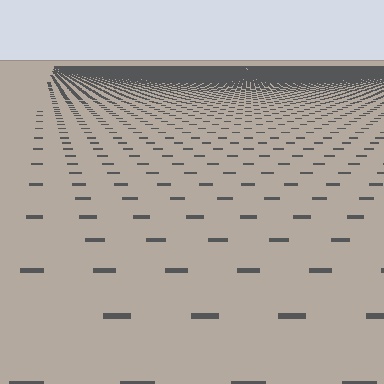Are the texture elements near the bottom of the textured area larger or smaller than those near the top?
Larger. Near the bottom, elements are closer to the viewer and appear at a bigger on-screen size.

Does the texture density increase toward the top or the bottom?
Density increases toward the top.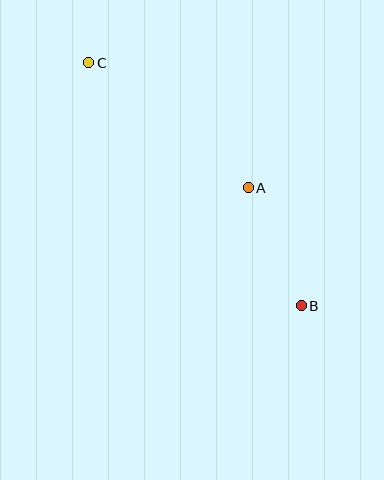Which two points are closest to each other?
Points A and B are closest to each other.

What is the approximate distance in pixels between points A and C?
The distance between A and C is approximately 203 pixels.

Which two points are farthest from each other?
Points B and C are farthest from each other.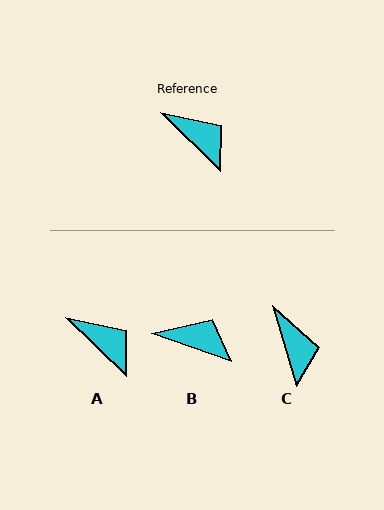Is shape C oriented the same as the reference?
No, it is off by about 29 degrees.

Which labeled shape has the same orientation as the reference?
A.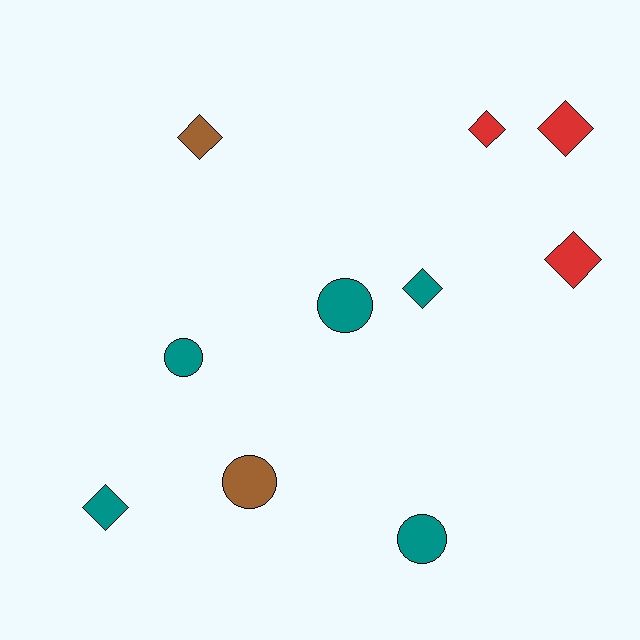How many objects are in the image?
There are 10 objects.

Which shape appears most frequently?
Diamond, with 6 objects.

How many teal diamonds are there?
There are 2 teal diamonds.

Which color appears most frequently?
Teal, with 5 objects.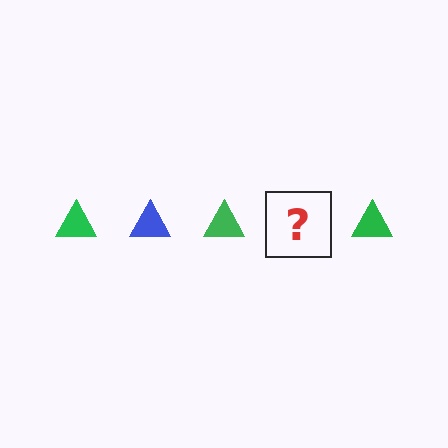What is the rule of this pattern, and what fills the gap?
The rule is that the pattern cycles through green, blue triangles. The gap should be filled with a blue triangle.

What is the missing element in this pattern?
The missing element is a blue triangle.